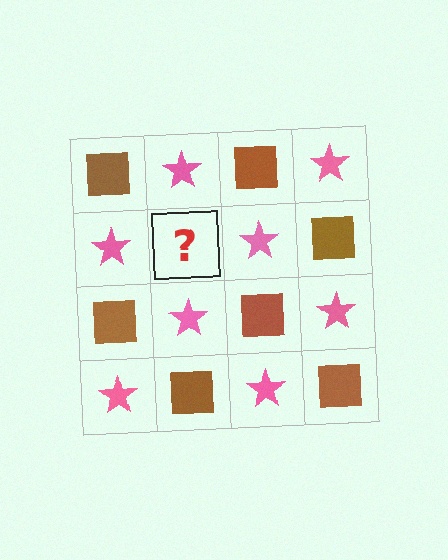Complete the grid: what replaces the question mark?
The question mark should be replaced with a brown square.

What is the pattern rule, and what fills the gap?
The rule is that it alternates brown square and pink star in a checkerboard pattern. The gap should be filled with a brown square.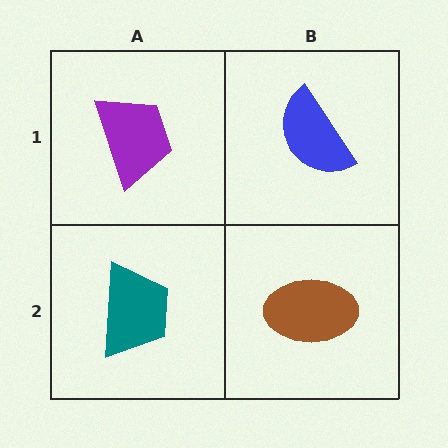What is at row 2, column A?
A teal trapezoid.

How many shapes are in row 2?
2 shapes.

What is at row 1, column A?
A purple trapezoid.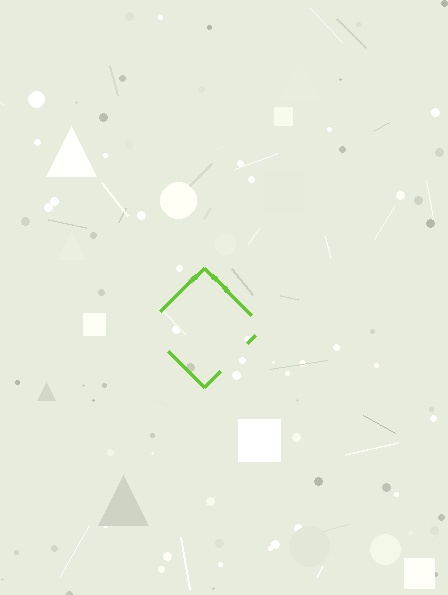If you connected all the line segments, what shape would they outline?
They would outline a diamond.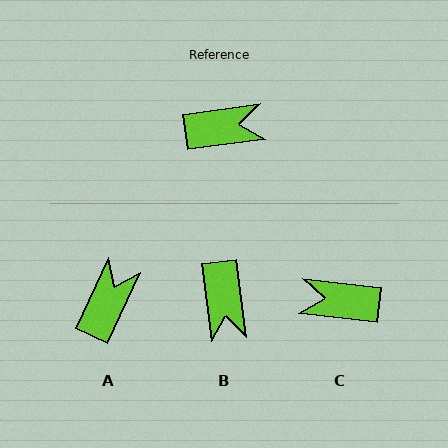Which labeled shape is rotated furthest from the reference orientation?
C, about 166 degrees away.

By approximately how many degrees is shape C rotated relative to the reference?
Approximately 166 degrees counter-clockwise.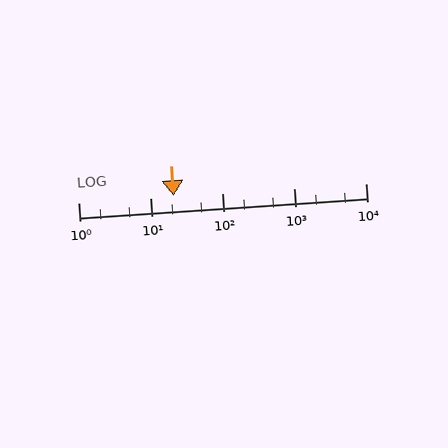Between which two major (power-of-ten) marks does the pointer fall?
The pointer is between 10 and 100.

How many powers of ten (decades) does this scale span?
The scale spans 4 decades, from 1 to 10000.